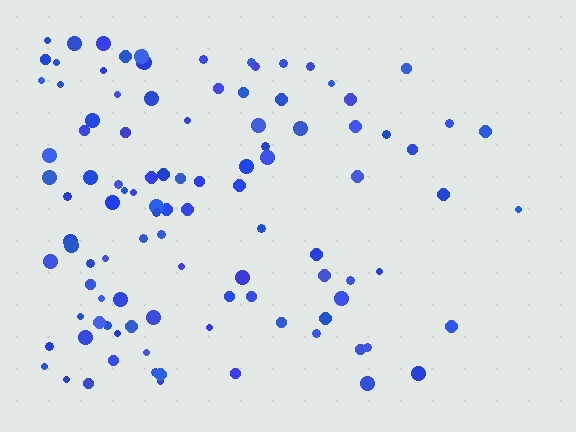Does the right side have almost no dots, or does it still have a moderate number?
Still a moderate number, just noticeably fewer than the left.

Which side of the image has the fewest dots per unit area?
The right.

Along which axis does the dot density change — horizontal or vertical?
Horizontal.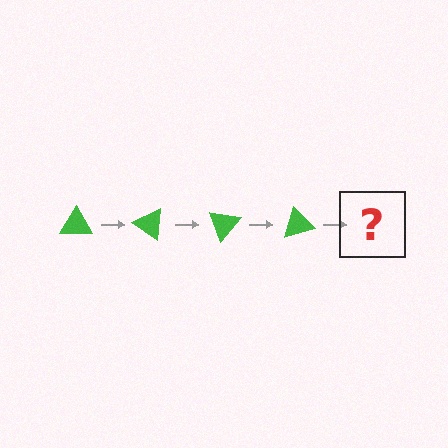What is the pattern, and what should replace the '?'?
The pattern is that the triangle rotates 35 degrees each step. The '?' should be a green triangle rotated 140 degrees.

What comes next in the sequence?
The next element should be a green triangle rotated 140 degrees.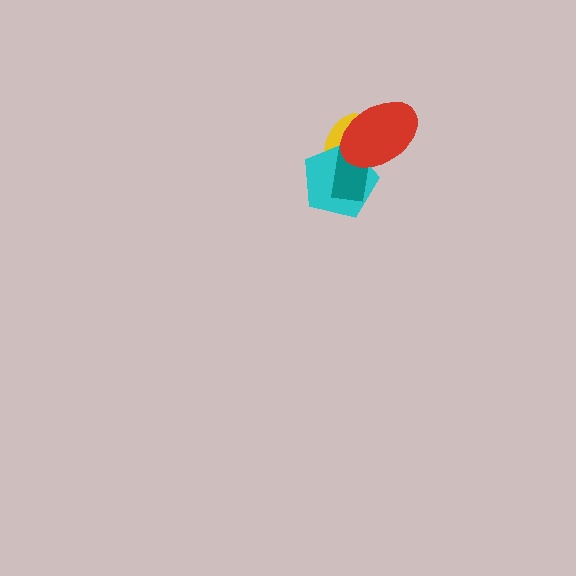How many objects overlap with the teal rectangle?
3 objects overlap with the teal rectangle.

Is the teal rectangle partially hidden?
Yes, it is partially covered by another shape.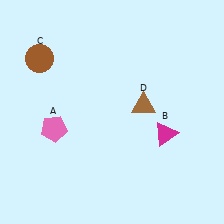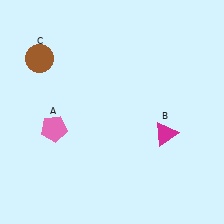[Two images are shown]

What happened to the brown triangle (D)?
The brown triangle (D) was removed in Image 2. It was in the top-right area of Image 1.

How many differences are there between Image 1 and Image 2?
There is 1 difference between the two images.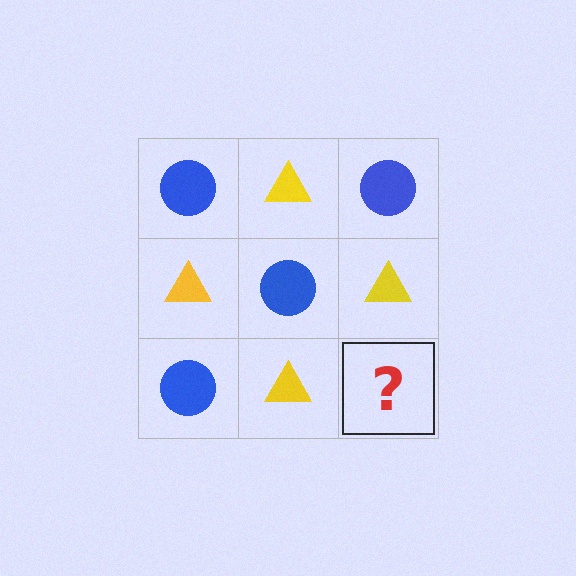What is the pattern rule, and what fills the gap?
The rule is that it alternates blue circle and yellow triangle in a checkerboard pattern. The gap should be filled with a blue circle.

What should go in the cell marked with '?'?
The missing cell should contain a blue circle.